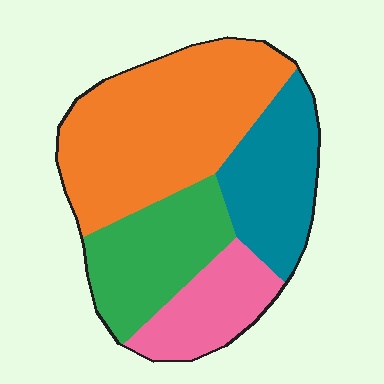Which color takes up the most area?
Orange, at roughly 40%.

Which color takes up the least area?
Pink, at roughly 15%.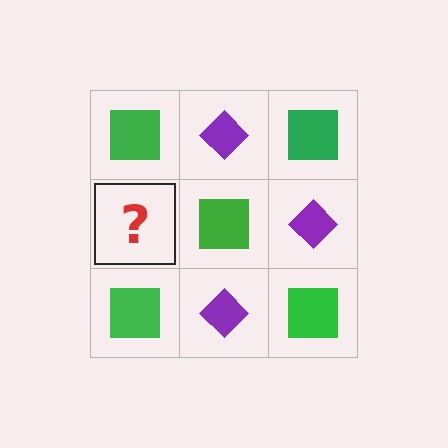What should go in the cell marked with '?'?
The missing cell should contain a purple diamond.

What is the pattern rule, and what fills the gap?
The rule is that it alternates green square and purple diamond in a checkerboard pattern. The gap should be filled with a purple diamond.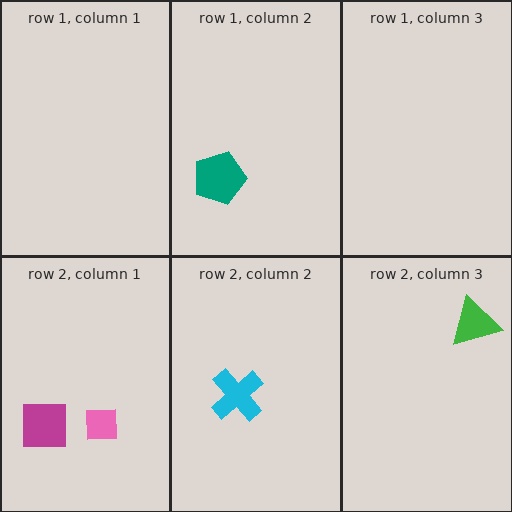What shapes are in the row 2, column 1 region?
The pink square, the magenta square.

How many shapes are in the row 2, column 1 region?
2.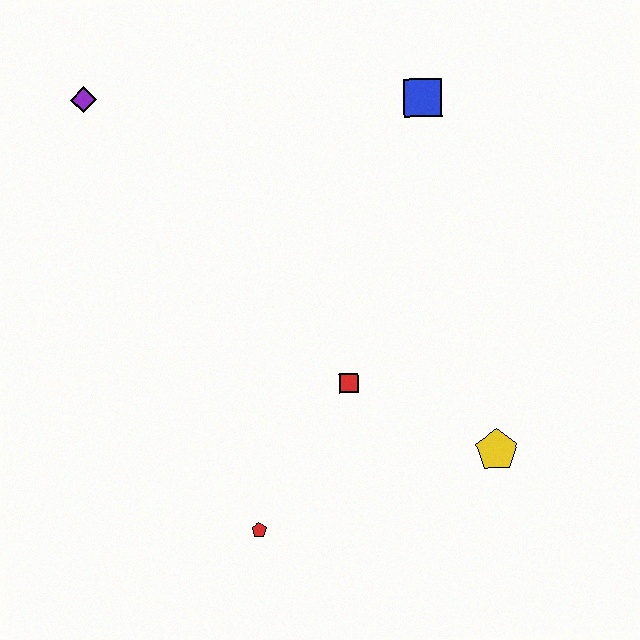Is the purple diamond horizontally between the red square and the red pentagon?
No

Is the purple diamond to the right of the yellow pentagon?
No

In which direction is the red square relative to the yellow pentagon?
The red square is to the left of the yellow pentagon.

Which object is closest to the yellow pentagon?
The red square is closest to the yellow pentagon.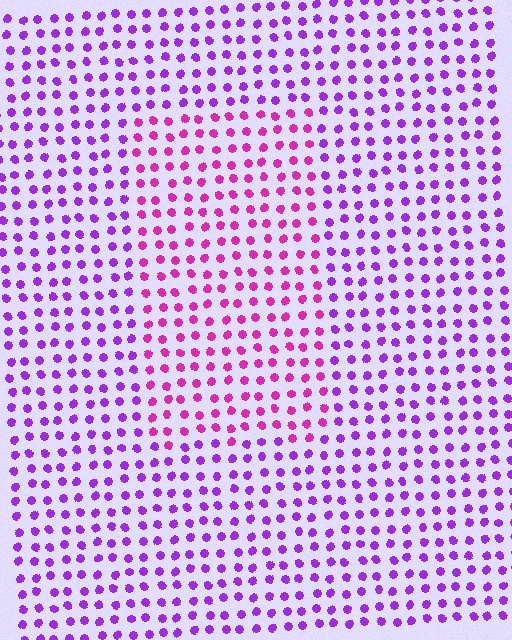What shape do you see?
I see a rectangle.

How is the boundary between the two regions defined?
The boundary is defined purely by a slight shift in hue (about 36 degrees). Spacing, size, and orientation are identical on both sides.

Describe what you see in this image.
The image is filled with small purple elements in a uniform arrangement. A rectangle-shaped region is visible where the elements are tinted to a slightly different hue, forming a subtle color boundary.